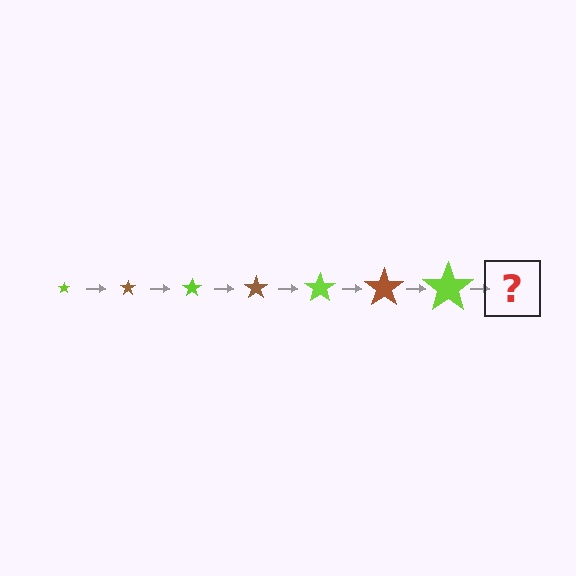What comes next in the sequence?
The next element should be a brown star, larger than the previous one.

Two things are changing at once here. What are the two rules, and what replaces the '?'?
The two rules are that the star grows larger each step and the color cycles through lime and brown. The '?' should be a brown star, larger than the previous one.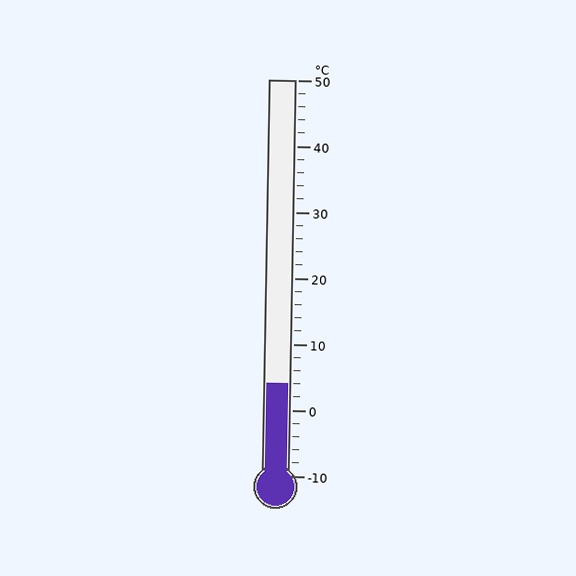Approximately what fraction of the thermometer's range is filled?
The thermometer is filled to approximately 25% of its range.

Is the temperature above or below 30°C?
The temperature is below 30°C.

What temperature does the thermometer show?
The thermometer shows approximately 4°C.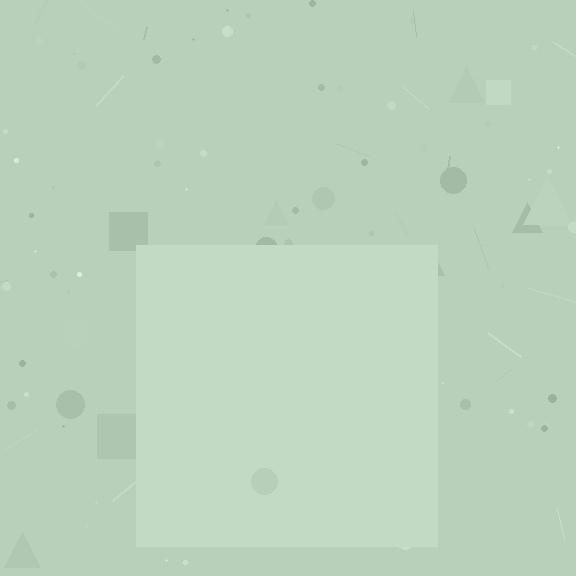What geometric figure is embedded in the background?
A square is embedded in the background.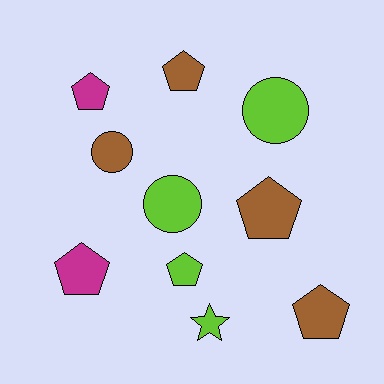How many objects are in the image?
There are 10 objects.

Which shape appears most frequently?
Pentagon, with 6 objects.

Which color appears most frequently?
Brown, with 4 objects.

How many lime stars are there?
There is 1 lime star.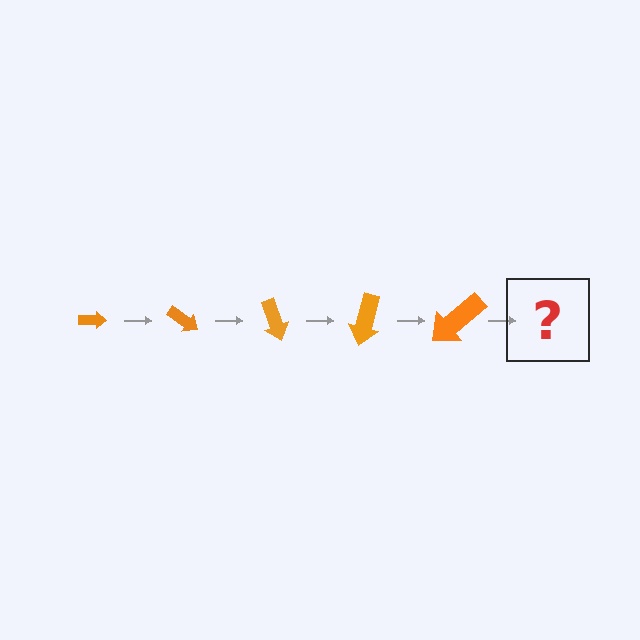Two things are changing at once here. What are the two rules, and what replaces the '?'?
The two rules are that the arrow grows larger each step and it rotates 35 degrees each step. The '?' should be an arrow, larger than the previous one and rotated 175 degrees from the start.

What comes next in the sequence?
The next element should be an arrow, larger than the previous one and rotated 175 degrees from the start.